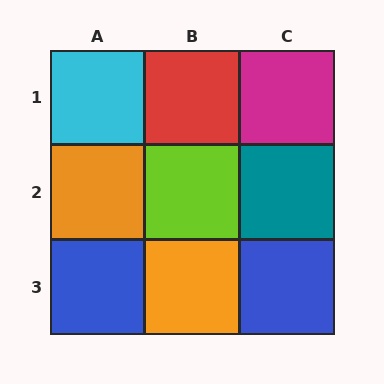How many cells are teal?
1 cell is teal.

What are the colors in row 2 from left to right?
Orange, lime, teal.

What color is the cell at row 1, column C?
Magenta.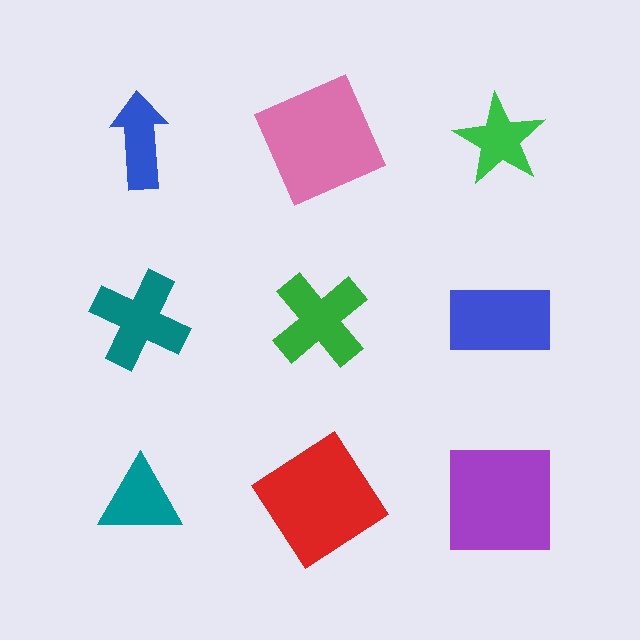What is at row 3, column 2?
A red diamond.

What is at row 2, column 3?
A blue rectangle.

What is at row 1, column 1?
A blue arrow.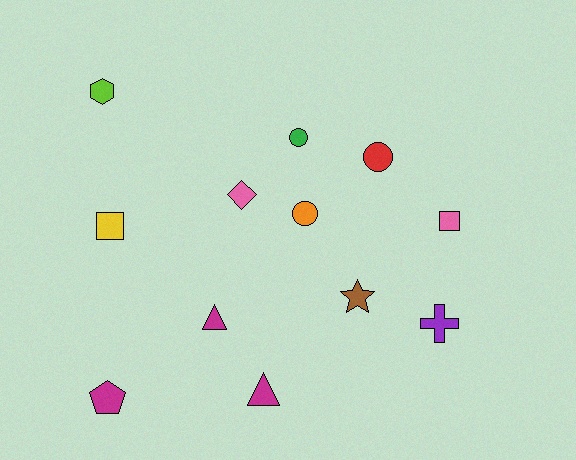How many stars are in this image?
There is 1 star.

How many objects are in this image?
There are 12 objects.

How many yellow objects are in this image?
There is 1 yellow object.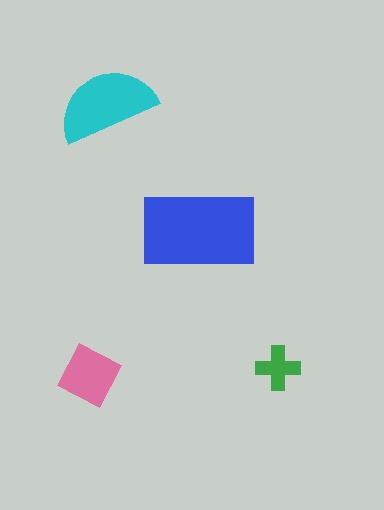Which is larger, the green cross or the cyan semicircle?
The cyan semicircle.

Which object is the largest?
The blue rectangle.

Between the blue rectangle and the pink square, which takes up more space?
The blue rectangle.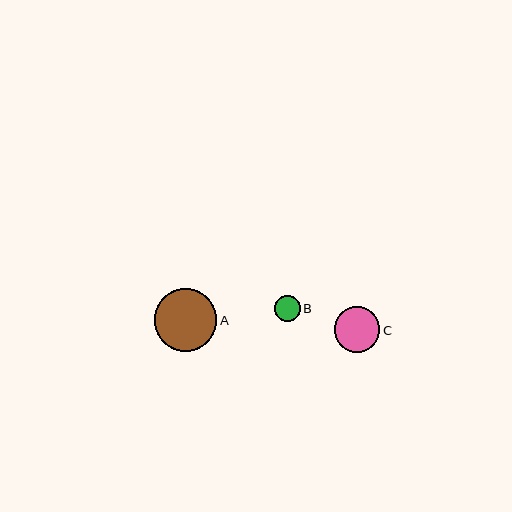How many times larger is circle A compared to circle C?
Circle A is approximately 1.4 times the size of circle C.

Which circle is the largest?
Circle A is the largest with a size of approximately 63 pixels.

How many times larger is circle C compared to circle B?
Circle C is approximately 1.8 times the size of circle B.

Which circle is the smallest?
Circle B is the smallest with a size of approximately 26 pixels.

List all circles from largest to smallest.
From largest to smallest: A, C, B.